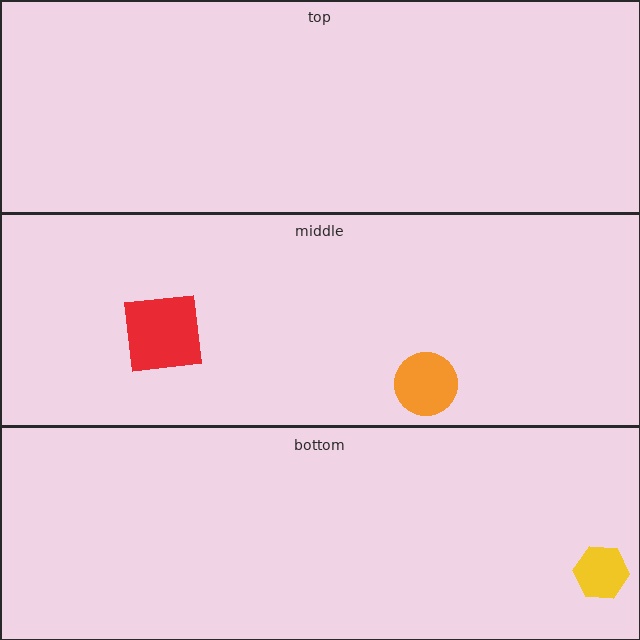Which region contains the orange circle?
The middle region.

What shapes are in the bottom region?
The yellow hexagon.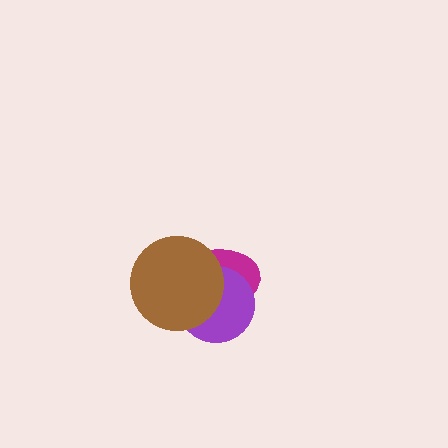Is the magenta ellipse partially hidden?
Yes, it is partially covered by another shape.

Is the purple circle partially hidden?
Yes, it is partially covered by another shape.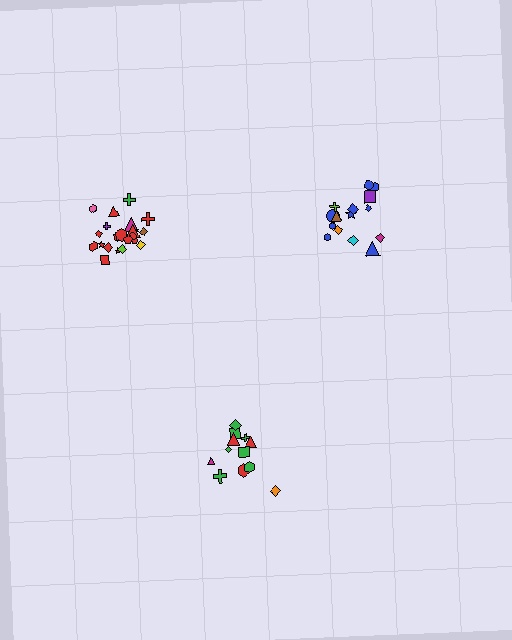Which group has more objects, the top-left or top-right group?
The top-left group.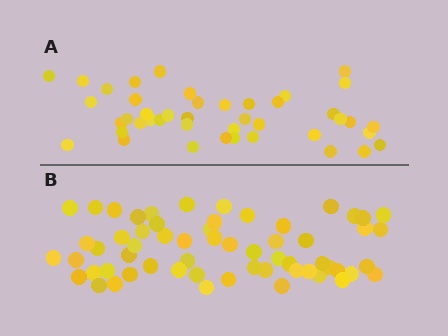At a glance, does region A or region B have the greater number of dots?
Region B (the bottom region) has more dots.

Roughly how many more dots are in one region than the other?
Region B has approximately 15 more dots than region A.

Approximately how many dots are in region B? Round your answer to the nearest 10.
About 60 dots.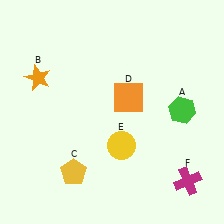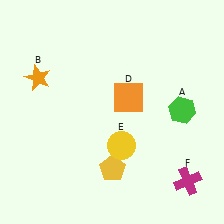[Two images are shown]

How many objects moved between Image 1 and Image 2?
1 object moved between the two images.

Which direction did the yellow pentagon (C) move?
The yellow pentagon (C) moved right.